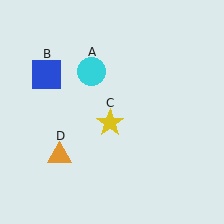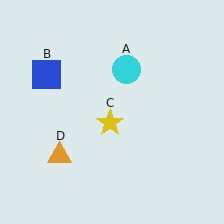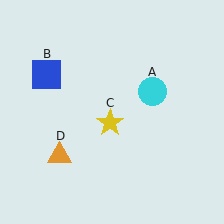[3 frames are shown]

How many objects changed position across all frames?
1 object changed position: cyan circle (object A).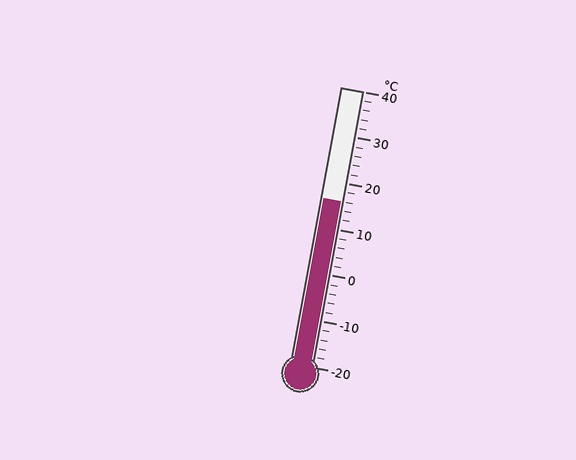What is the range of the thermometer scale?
The thermometer scale ranges from -20°C to 40°C.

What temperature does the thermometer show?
The thermometer shows approximately 16°C.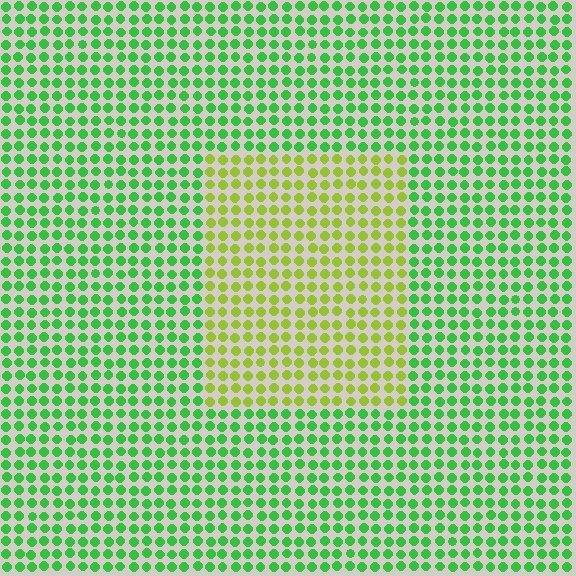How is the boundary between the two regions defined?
The boundary is defined purely by a slight shift in hue (about 47 degrees). Spacing, size, and orientation are identical on both sides.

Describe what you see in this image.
The image is filled with small green elements in a uniform arrangement. A rectangle-shaped region is visible where the elements are tinted to a slightly different hue, forming a subtle color boundary.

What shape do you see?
I see a rectangle.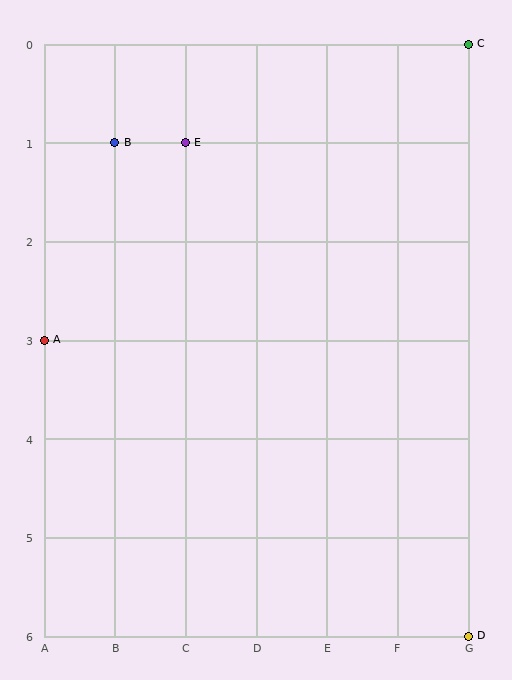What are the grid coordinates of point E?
Point E is at grid coordinates (C, 1).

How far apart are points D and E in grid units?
Points D and E are 4 columns and 5 rows apart (about 6.4 grid units diagonally).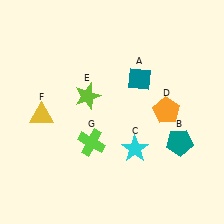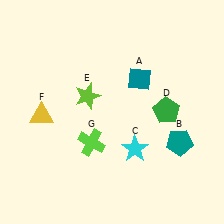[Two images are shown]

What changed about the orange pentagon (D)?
In Image 1, D is orange. In Image 2, it changed to green.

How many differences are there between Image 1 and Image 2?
There is 1 difference between the two images.